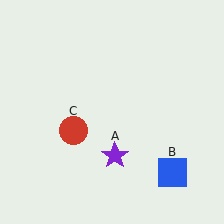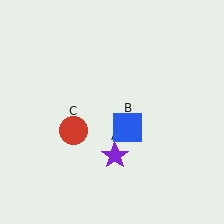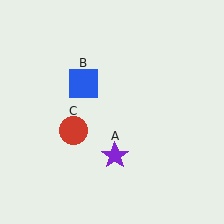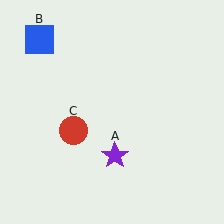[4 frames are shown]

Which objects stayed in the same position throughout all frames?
Purple star (object A) and red circle (object C) remained stationary.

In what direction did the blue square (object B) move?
The blue square (object B) moved up and to the left.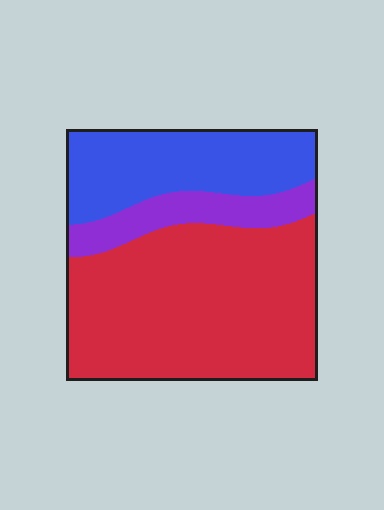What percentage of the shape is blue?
Blue covers around 30% of the shape.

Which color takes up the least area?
Purple, at roughly 15%.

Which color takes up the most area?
Red, at roughly 60%.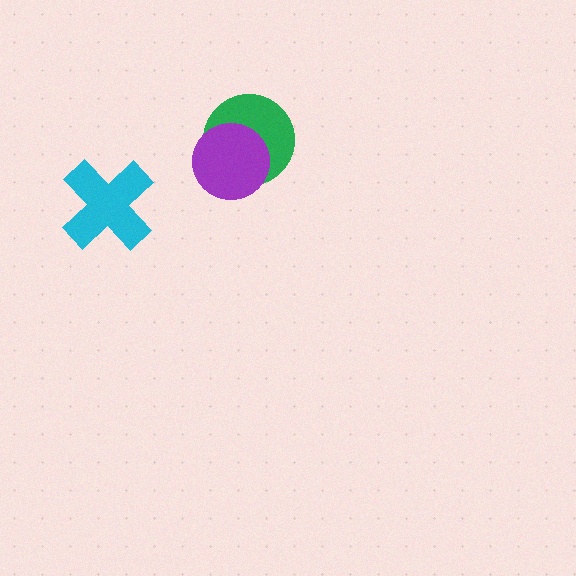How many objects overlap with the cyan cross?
0 objects overlap with the cyan cross.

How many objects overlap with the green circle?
1 object overlaps with the green circle.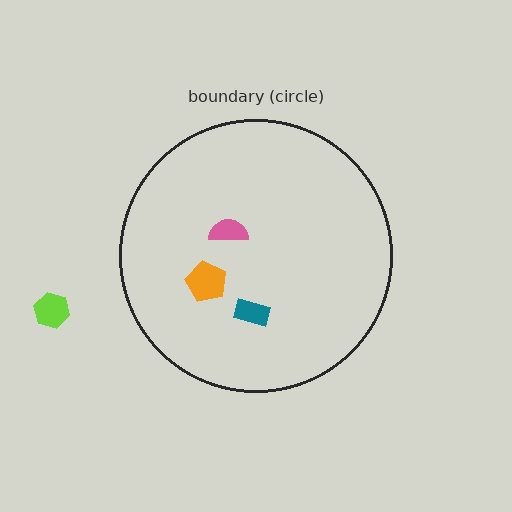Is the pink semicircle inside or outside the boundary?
Inside.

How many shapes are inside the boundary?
3 inside, 1 outside.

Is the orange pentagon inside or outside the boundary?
Inside.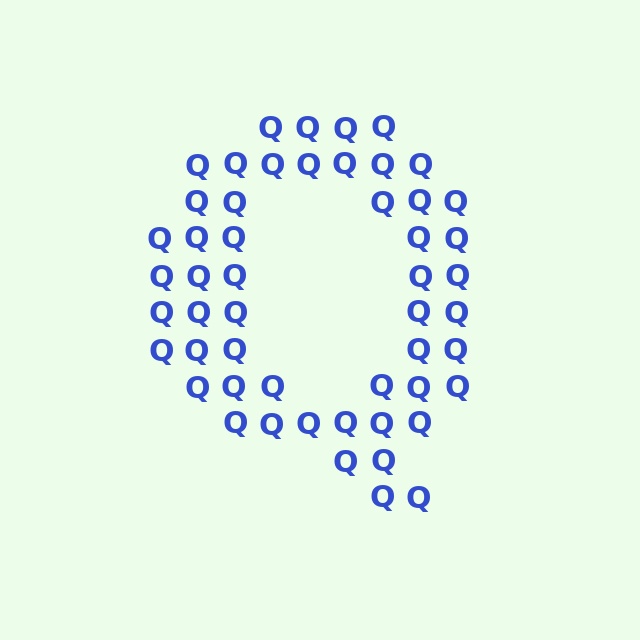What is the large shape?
The large shape is the letter Q.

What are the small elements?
The small elements are letter Q's.